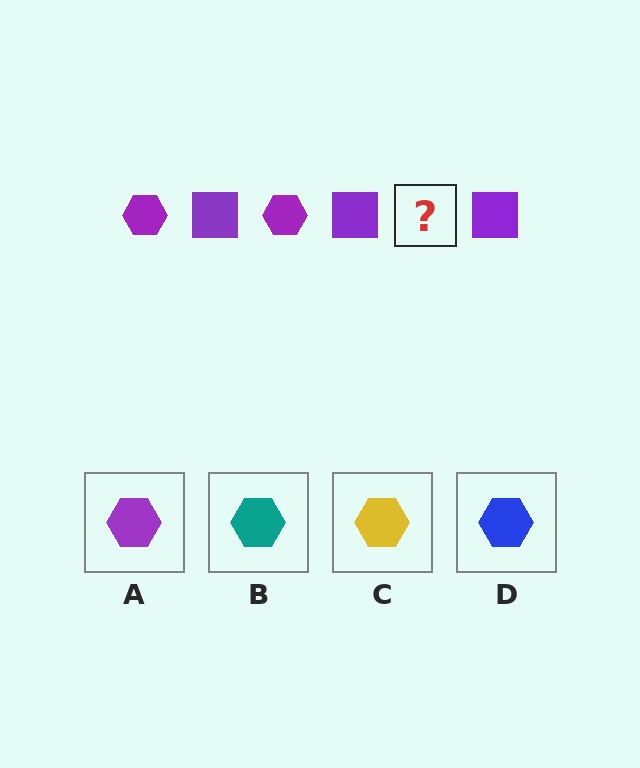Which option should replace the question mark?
Option A.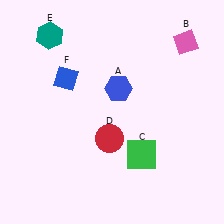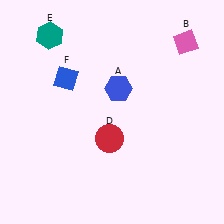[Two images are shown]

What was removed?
The green square (C) was removed in Image 2.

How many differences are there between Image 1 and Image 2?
There is 1 difference between the two images.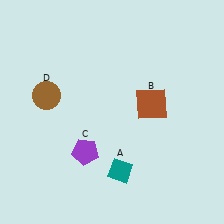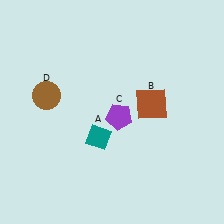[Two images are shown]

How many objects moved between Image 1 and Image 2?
2 objects moved between the two images.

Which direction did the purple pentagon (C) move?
The purple pentagon (C) moved up.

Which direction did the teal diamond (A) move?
The teal diamond (A) moved up.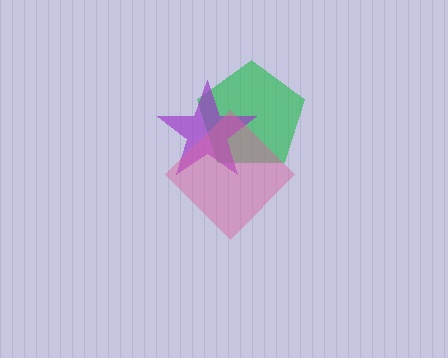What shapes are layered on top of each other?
The layered shapes are: a green pentagon, a purple star, a pink diamond.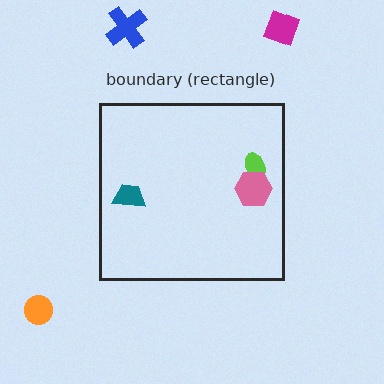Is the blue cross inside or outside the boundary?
Outside.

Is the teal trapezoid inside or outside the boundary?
Inside.